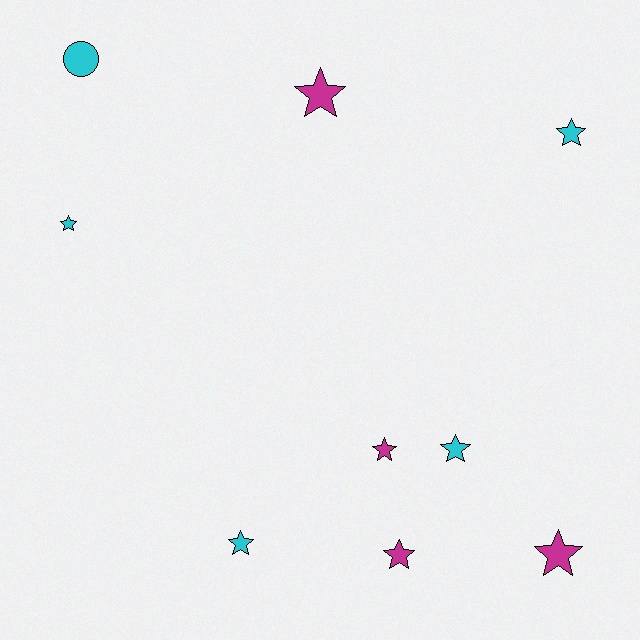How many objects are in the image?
There are 9 objects.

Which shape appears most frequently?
Star, with 8 objects.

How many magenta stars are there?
There are 4 magenta stars.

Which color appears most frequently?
Cyan, with 5 objects.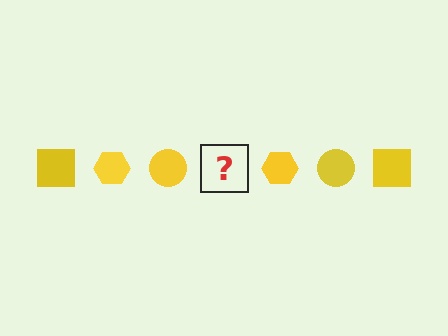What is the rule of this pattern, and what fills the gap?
The rule is that the pattern cycles through square, hexagon, circle shapes in yellow. The gap should be filled with a yellow square.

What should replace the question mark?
The question mark should be replaced with a yellow square.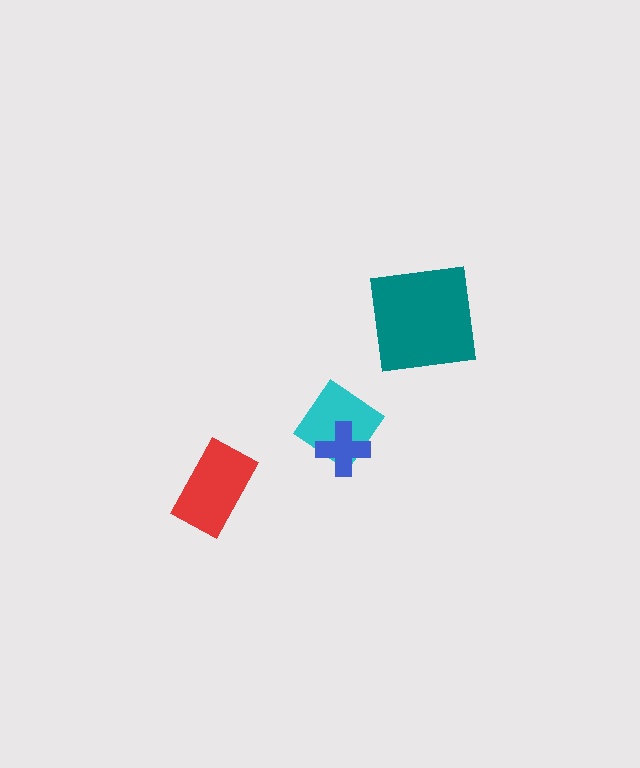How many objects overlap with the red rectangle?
0 objects overlap with the red rectangle.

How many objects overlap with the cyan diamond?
1 object overlaps with the cyan diamond.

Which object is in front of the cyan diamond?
The blue cross is in front of the cyan diamond.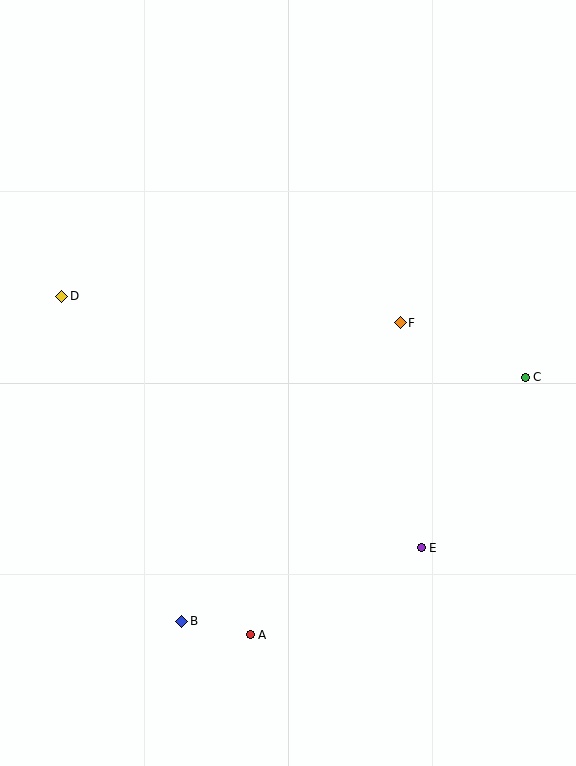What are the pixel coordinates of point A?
Point A is at (250, 635).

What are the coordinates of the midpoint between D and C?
The midpoint between D and C is at (293, 337).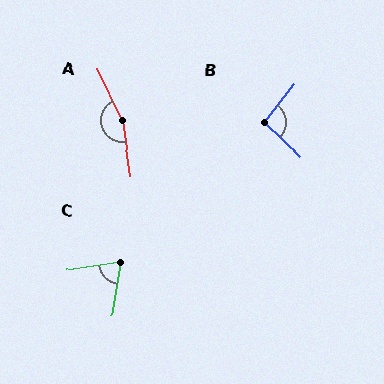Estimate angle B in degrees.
Approximately 95 degrees.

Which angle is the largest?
A, at approximately 163 degrees.